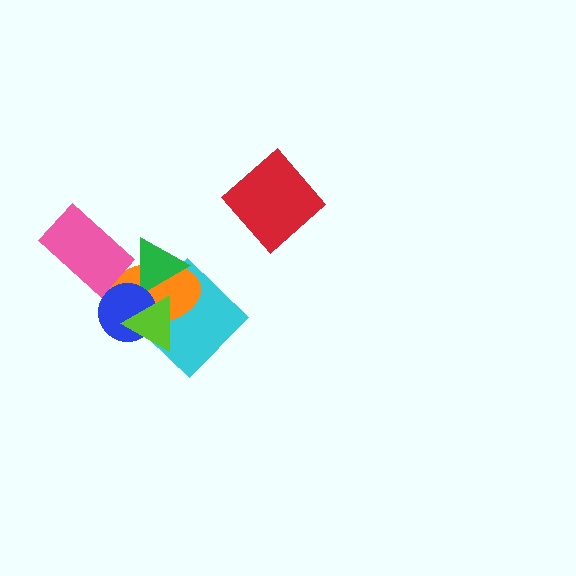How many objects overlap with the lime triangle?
4 objects overlap with the lime triangle.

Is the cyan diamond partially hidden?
Yes, it is partially covered by another shape.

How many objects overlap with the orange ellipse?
5 objects overlap with the orange ellipse.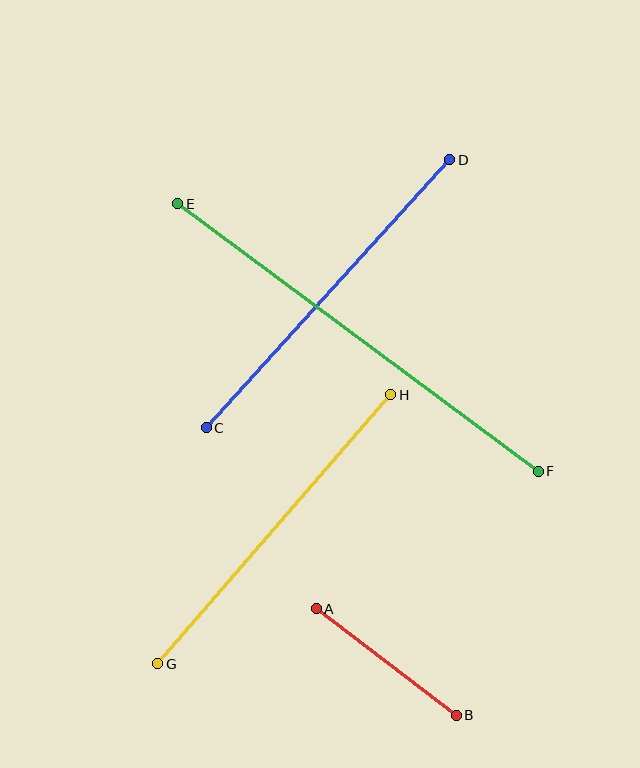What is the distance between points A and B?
The distance is approximately 176 pixels.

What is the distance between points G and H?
The distance is approximately 356 pixels.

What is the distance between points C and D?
The distance is approximately 362 pixels.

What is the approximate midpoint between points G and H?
The midpoint is at approximately (274, 529) pixels.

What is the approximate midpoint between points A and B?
The midpoint is at approximately (386, 662) pixels.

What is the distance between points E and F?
The distance is approximately 449 pixels.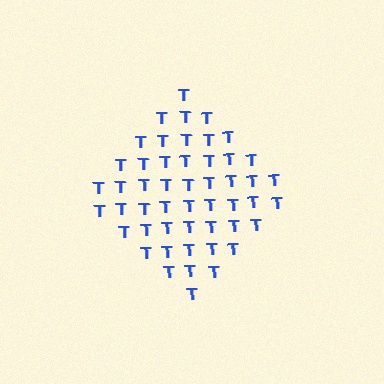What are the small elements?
The small elements are letter T's.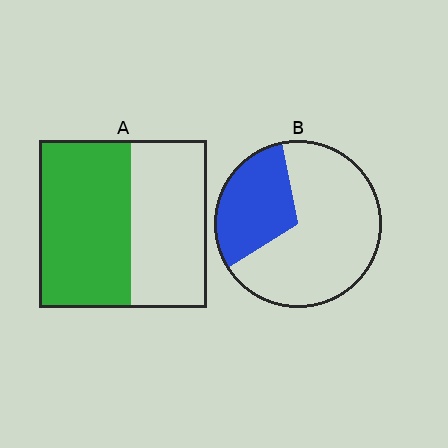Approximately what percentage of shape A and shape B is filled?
A is approximately 55% and B is approximately 30%.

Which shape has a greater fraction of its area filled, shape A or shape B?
Shape A.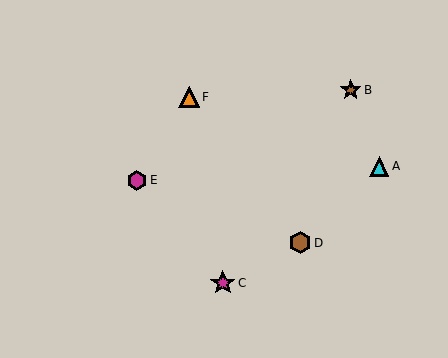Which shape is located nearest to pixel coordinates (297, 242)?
The brown hexagon (labeled D) at (300, 243) is nearest to that location.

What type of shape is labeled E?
Shape E is a magenta hexagon.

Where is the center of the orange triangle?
The center of the orange triangle is at (189, 97).